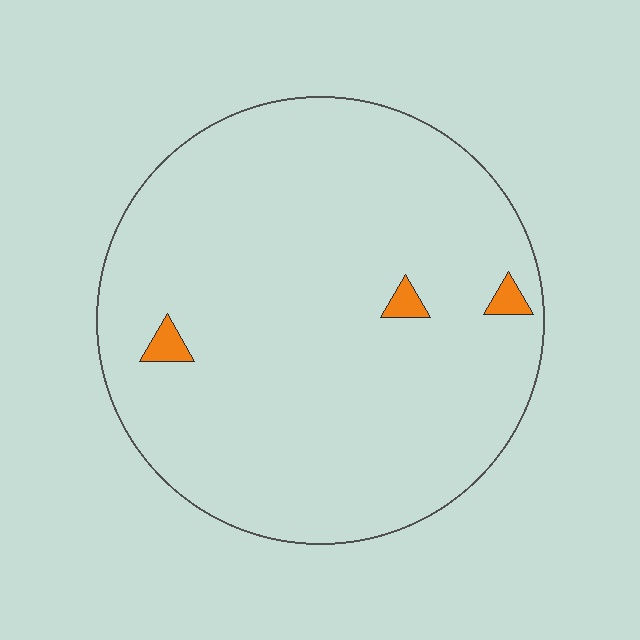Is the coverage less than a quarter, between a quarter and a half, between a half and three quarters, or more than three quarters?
Less than a quarter.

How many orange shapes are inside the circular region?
3.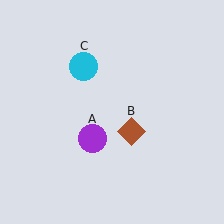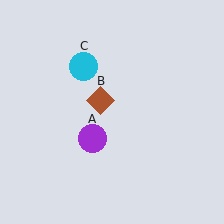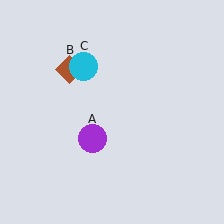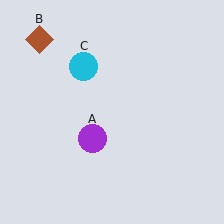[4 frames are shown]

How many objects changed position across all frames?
1 object changed position: brown diamond (object B).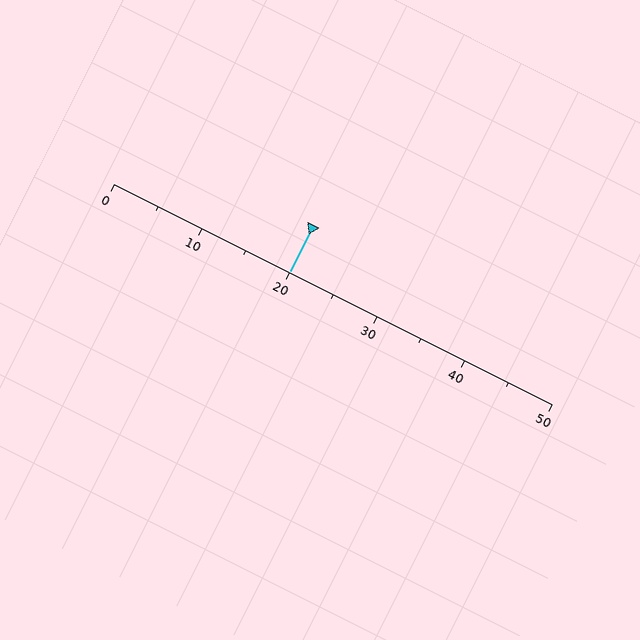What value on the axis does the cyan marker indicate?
The marker indicates approximately 20.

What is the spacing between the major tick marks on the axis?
The major ticks are spaced 10 apart.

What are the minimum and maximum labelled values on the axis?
The axis runs from 0 to 50.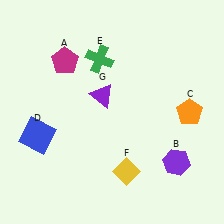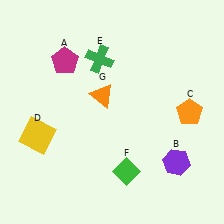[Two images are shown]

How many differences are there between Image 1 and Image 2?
There are 3 differences between the two images.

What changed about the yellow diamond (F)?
In Image 1, F is yellow. In Image 2, it changed to green.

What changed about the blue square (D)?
In Image 1, D is blue. In Image 2, it changed to yellow.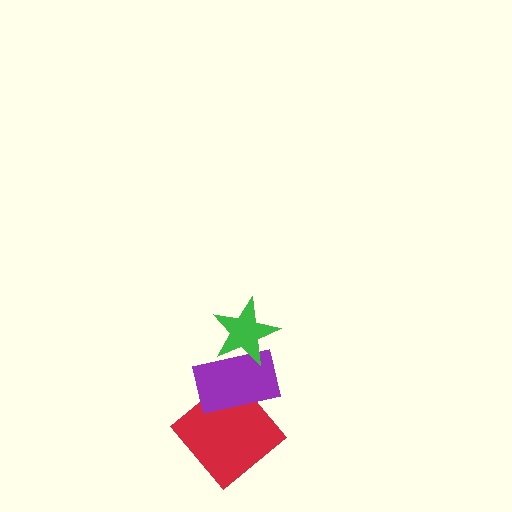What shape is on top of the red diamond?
The purple rectangle is on top of the red diamond.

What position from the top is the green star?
The green star is 1st from the top.